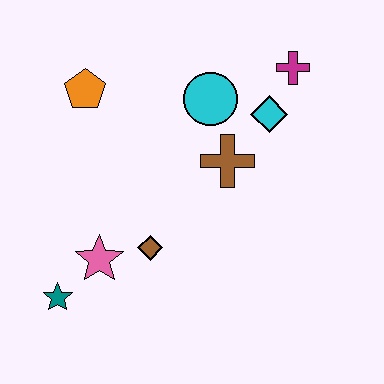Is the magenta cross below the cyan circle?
No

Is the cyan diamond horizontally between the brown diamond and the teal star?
No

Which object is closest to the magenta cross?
The cyan diamond is closest to the magenta cross.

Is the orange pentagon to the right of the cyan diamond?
No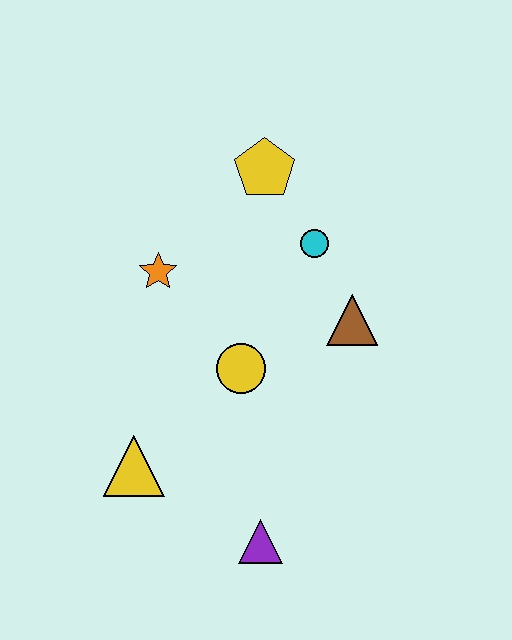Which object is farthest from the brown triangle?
The yellow triangle is farthest from the brown triangle.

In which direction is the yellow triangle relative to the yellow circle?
The yellow triangle is to the left of the yellow circle.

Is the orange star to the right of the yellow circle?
No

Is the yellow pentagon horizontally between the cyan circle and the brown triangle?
No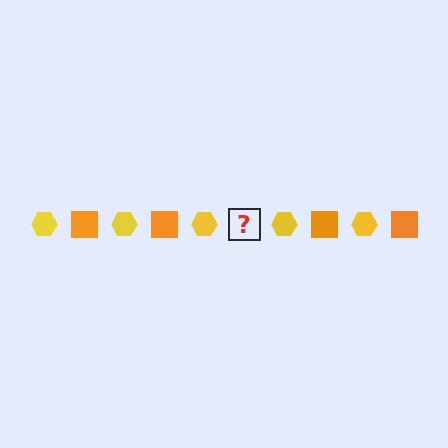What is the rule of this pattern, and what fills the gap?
The rule is that the pattern alternates between yellow hexagon and orange square. The gap should be filled with an orange square.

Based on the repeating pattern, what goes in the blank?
The blank should be an orange square.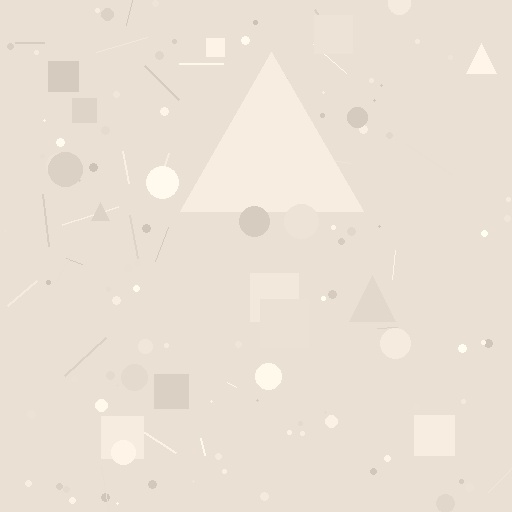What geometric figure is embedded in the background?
A triangle is embedded in the background.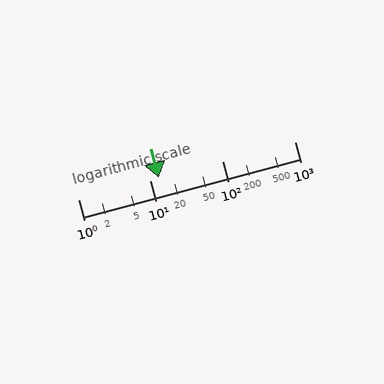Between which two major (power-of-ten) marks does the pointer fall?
The pointer is between 10 and 100.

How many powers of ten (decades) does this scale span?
The scale spans 3 decades, from 1 to 1000.